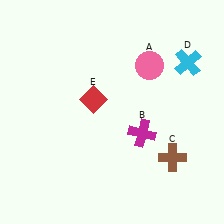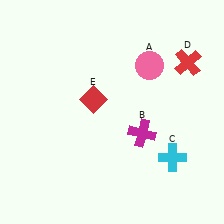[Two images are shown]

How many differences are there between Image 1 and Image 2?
There are 2 differences between the two images.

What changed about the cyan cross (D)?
In Image 1, D is cyan. In Image 2, it changed to red.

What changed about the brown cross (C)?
In Image 1, C is brown. In Image 2, it changed to cyan.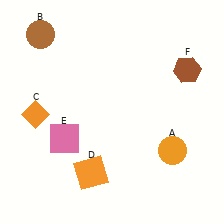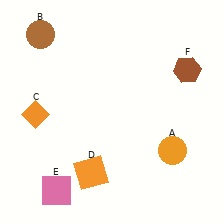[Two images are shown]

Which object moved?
The pink square (E) moved down.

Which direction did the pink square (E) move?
The pink square (E) moved down.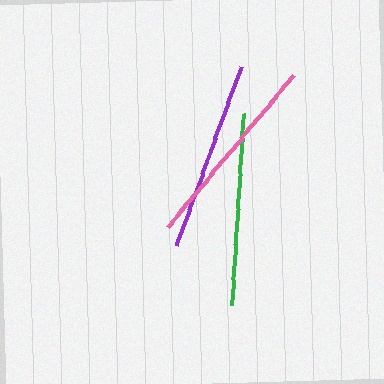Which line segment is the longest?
The pink line is the longest at approximately 197 pixels.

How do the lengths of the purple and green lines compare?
The purple and green lines are approximately the same length.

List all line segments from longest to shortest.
From longest to shortest: pink, purple, green.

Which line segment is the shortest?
The green line is the shortest at approximately 192 pixels.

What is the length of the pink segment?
The pink segment is approximately 197 pixels long.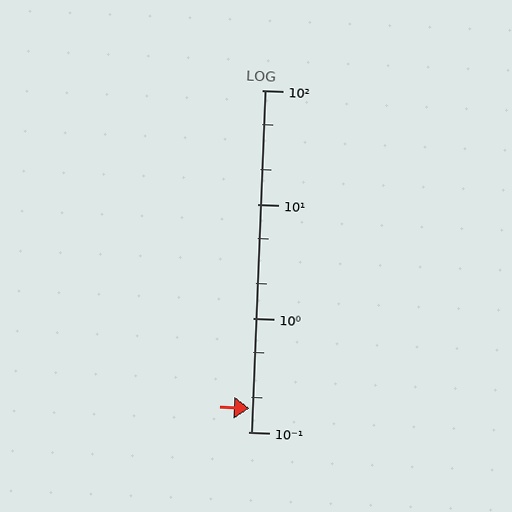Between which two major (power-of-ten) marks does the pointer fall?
The pointer is between 0.1 and 1.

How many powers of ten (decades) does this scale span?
The scale spans 3 decades, from 0.1 to 100.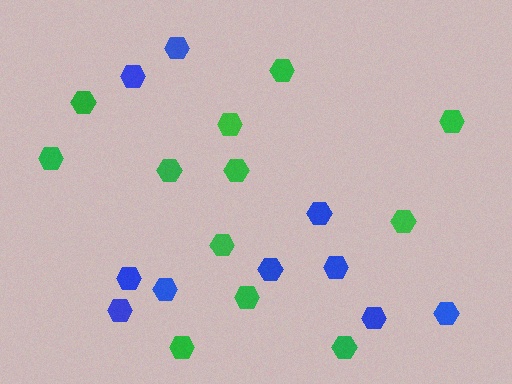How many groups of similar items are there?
There are 2 groups: one group of green hexagons (12) and one group of blue hexagons (10).